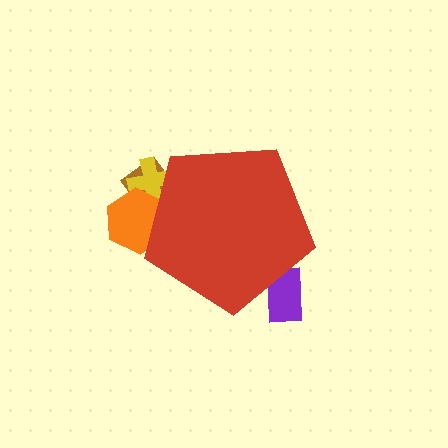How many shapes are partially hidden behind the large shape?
5 shapes are partially hidden.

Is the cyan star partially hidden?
Yes, the cyan star is partially hidden behind the red pentagon.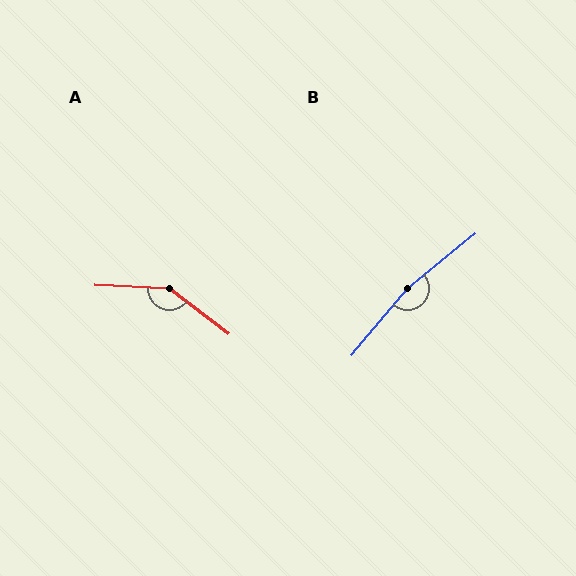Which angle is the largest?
B, at approximately 169 degrees.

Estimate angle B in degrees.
Approximately 169 degrees.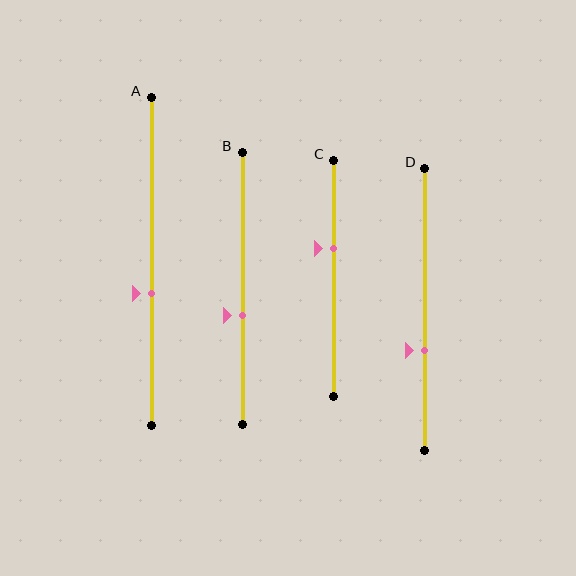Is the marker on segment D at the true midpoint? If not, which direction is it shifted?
No, the marker on segment D is shifted downward by about 14% of the segment length.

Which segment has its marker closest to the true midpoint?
Segment A has its marker closest to the true midpoint.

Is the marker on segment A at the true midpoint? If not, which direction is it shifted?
No, the marker on segment A is shifted downward by about 10% of the segment length.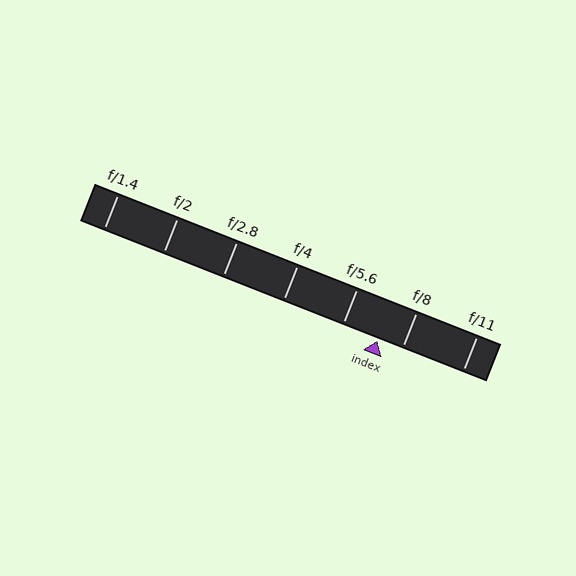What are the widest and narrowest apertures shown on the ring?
The widest aperture shown is f/1.4 and the narrowest is f/11.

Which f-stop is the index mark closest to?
The index mark is closest to f/8.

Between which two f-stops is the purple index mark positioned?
The index mark is between f/5.6 and f/8.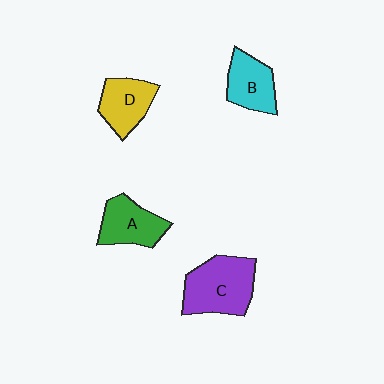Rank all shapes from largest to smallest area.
From largest to smallest: C (purple), A (green), D (yellow), B (cyan).